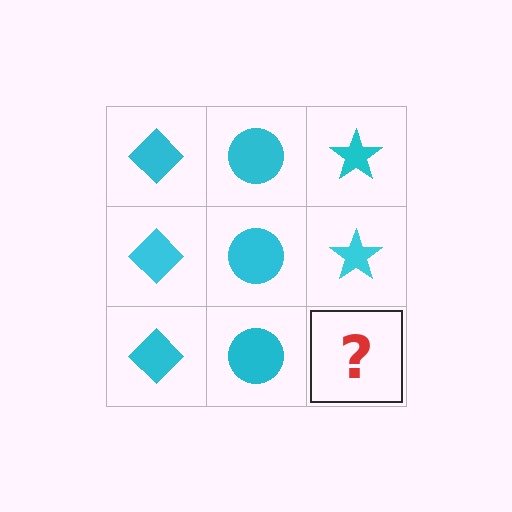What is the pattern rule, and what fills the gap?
The rule is that each column has a consistent shape. The gap should be filled with a cyan star.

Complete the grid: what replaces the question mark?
The question mark should be replaced with a cyan star.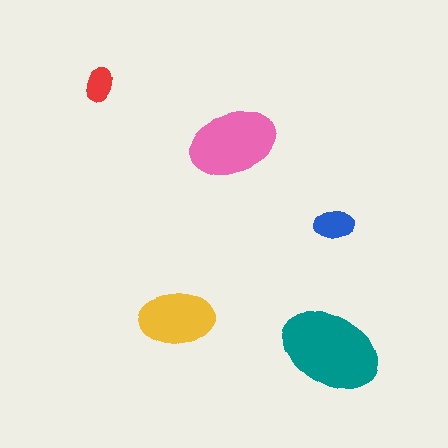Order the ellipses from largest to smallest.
the teal one, the pink one, the yellow one, the blue one, the red one.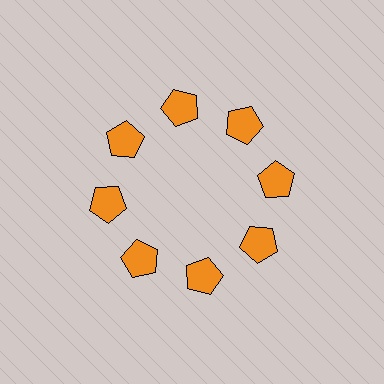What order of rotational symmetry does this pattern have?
This pattern has 8-fold rotational symmetry.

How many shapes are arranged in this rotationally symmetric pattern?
There are 8 shapes, arranged in 8 groups of 1.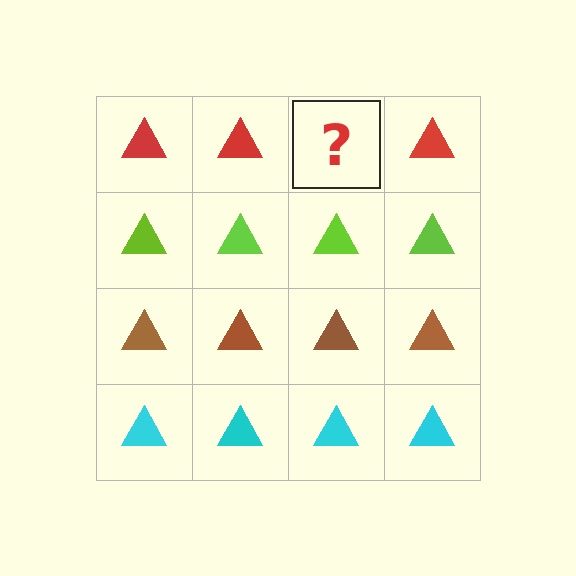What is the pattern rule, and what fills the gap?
The rule is that each row has a consistent color. The gap should be filled with a red triangle.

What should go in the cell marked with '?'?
The missing cell should contain a red triangle.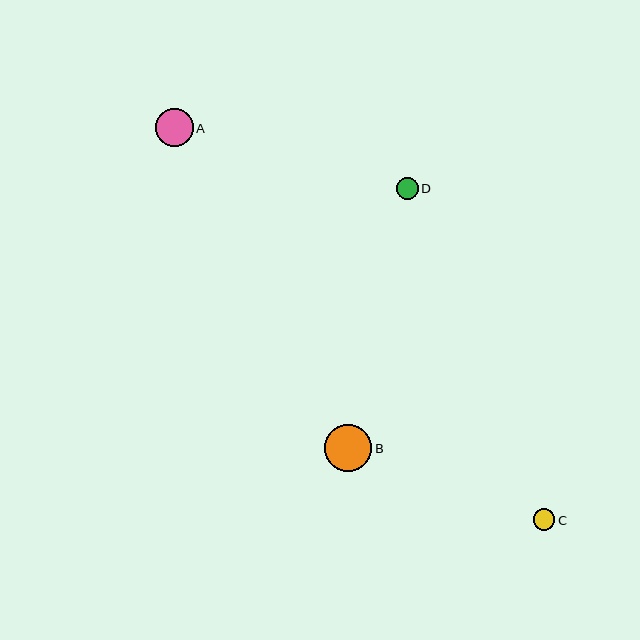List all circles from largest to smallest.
From largest to smallest: B, A, D, C.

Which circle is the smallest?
Circle C is the smallest with a size of approximately 22 pixels.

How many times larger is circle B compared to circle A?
Circle B is approximately 1.3 times the size of circle A.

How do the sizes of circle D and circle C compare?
Circle D and circle C are approximately the same size.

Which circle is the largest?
Circle B is the largest with a size of approximately 47 pixels.